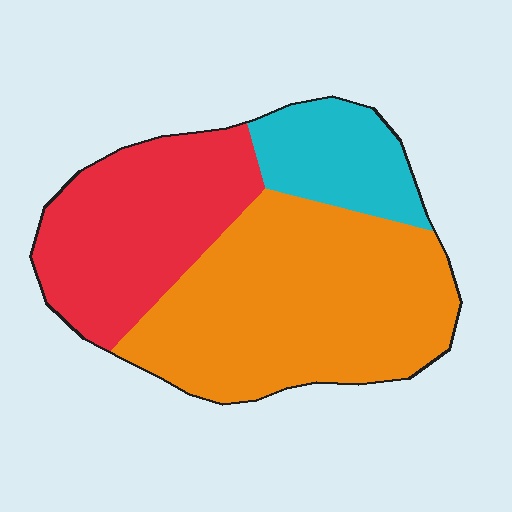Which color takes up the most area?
Orange, at roughly 50%.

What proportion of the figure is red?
Red covers about 30% of the figure.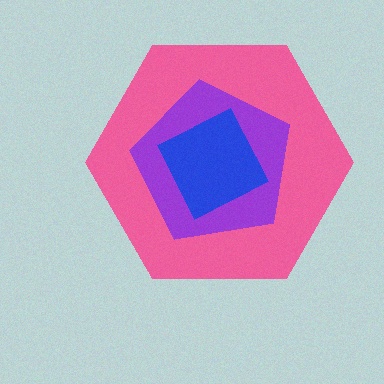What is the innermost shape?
The blue square.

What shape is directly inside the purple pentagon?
The blue square.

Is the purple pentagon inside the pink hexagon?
Yes.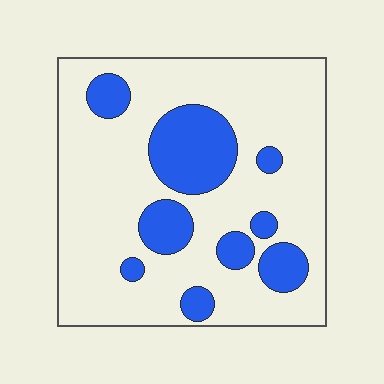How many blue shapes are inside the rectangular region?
9.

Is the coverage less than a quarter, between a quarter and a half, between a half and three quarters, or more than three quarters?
Less than a quarter.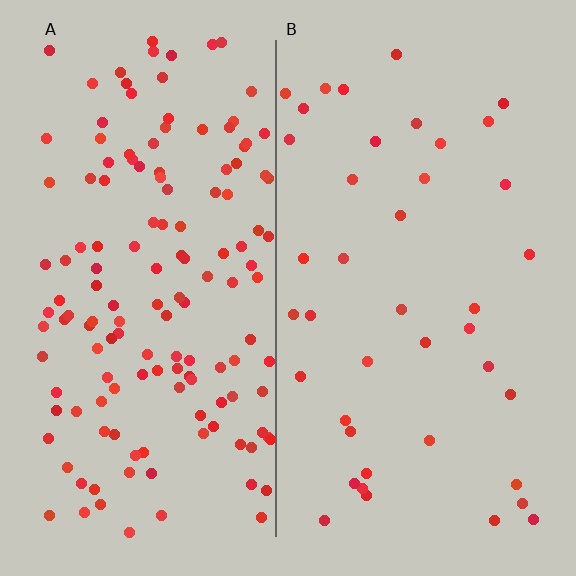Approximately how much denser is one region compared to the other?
Approximately 3.5× — region A over region B.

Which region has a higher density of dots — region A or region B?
A (the left).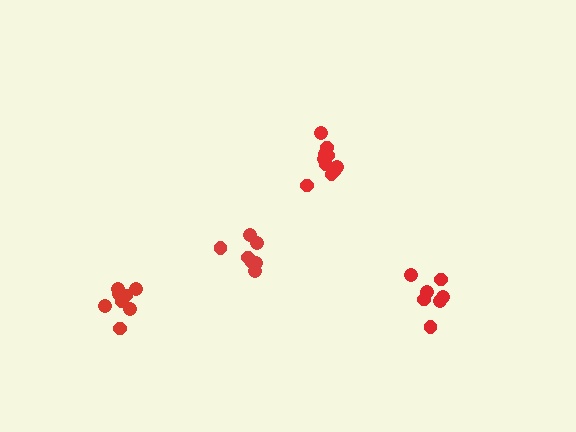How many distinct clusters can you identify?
There are 4 distinct clusters.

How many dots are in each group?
Group 1: 11 dots, Group 2: 8 dots, Group 3: 9 dots, Group 4: 7 dots (35 total).